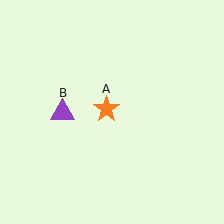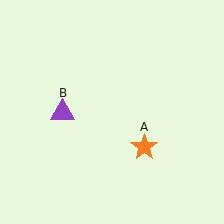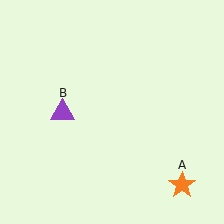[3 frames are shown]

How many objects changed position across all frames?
1 object changed position: orange star (object A).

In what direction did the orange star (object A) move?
The orange star (object A) moved down and to the right.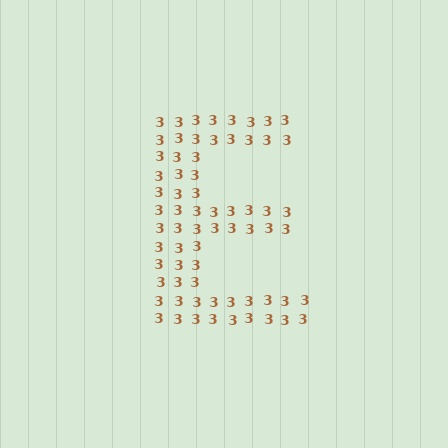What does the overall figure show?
The overall figure shows the letter E.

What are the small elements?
The small elements are digit 3's.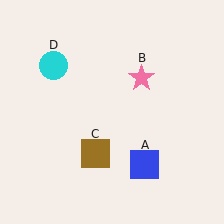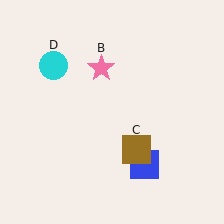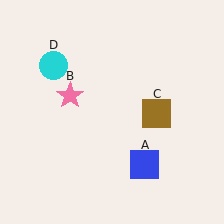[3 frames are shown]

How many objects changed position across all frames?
2 objects changed position: pink star (object B), brown square (object C).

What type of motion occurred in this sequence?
The pink star (object B), brown square (object C) rotated counterclockwise around the center of the scene.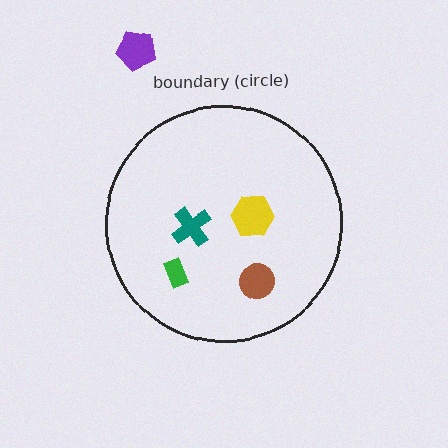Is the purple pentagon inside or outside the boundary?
Outside.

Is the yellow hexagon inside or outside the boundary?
Inside.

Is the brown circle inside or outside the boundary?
Inside.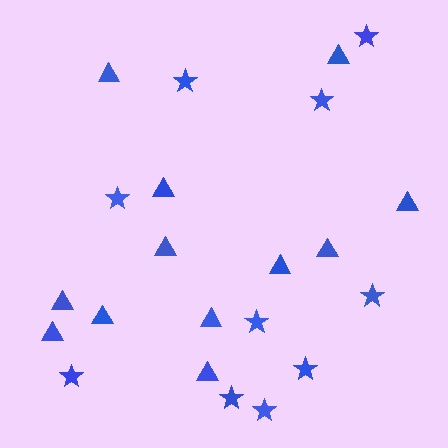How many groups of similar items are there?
There are 2 groups: one group of stars (10) and one group of triangles (12).